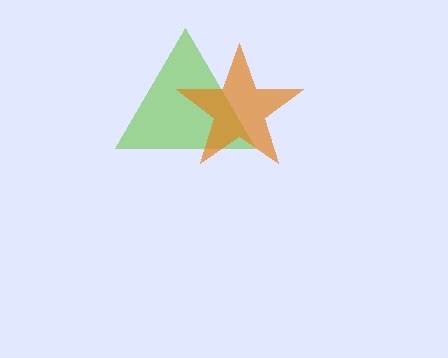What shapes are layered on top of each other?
The layered shapes are: a lime triangle, an orange star.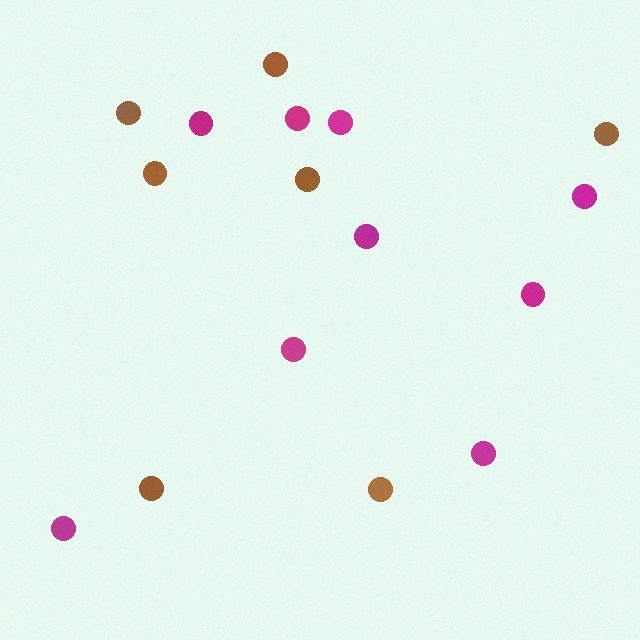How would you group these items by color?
There are 2 groups: one group of magenta circles (9) and one group of brown circles (7).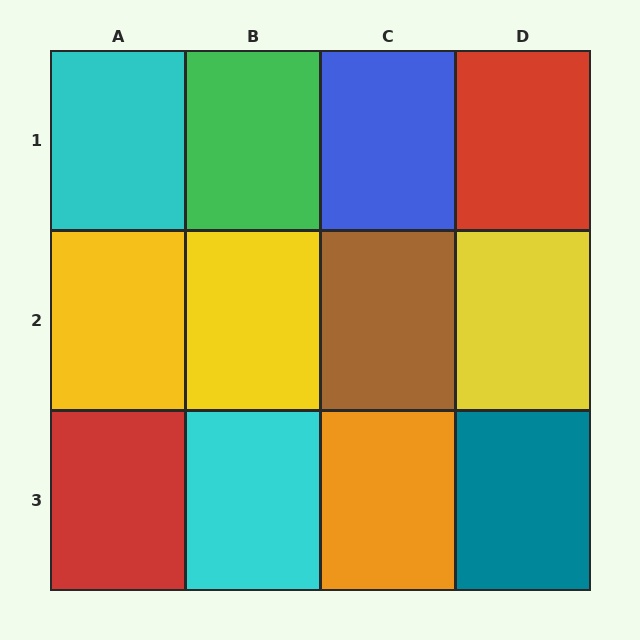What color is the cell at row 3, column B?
Cyan.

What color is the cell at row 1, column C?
Blue.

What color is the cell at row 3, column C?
Orange.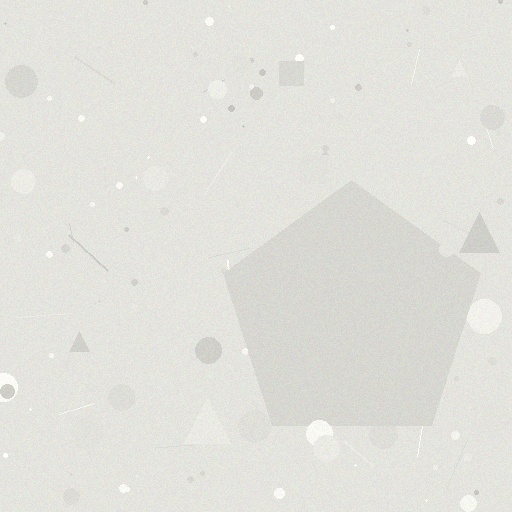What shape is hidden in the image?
A pentagon is hidden in the image.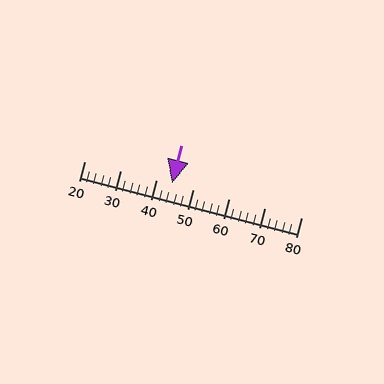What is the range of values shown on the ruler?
The ruler shows values from 20 to 80.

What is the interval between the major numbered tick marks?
The major tick marks are spaced 10 units apart.